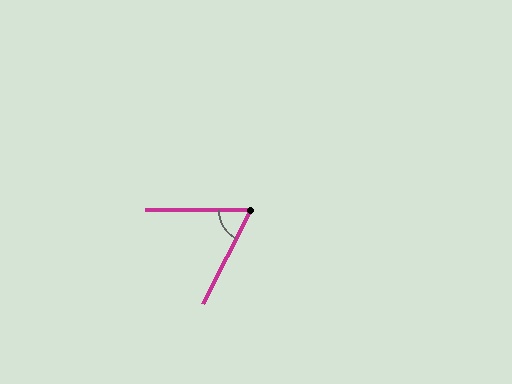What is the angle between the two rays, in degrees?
Approximately 63 degrees.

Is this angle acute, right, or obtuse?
It is acute.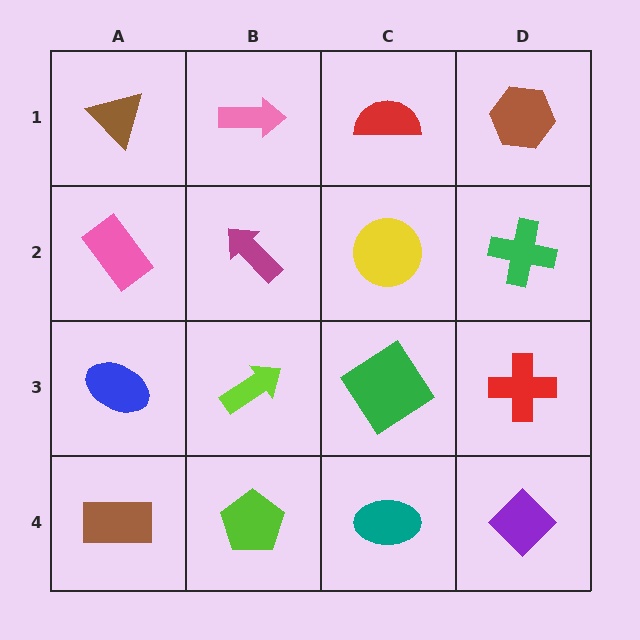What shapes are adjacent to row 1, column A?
A pink rectangle (row 2, column A), a pink arrow (row 1, column B).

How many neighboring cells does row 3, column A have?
3.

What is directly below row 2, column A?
A blue ellipse.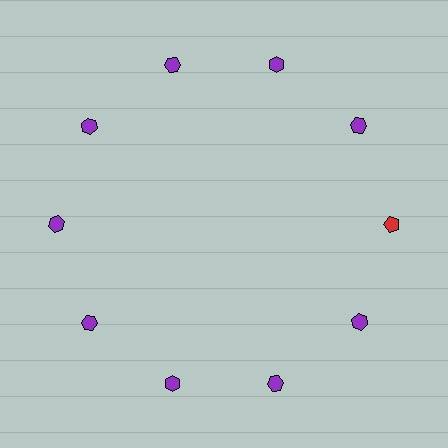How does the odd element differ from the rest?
It differs in both color (red instead of purple) and shape (pentagon instead of hexagon).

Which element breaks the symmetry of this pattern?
The red pentagon at roughly the 3 o'clock position breaks the symmetry. All other shapes are purple hexagons.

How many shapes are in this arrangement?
There are 10 shapes arranged in a ring pattern.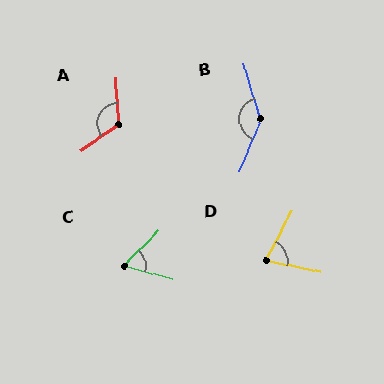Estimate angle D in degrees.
Approximately 74 degrees.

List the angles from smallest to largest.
C (60°), D (74°), A (122°), B (142°).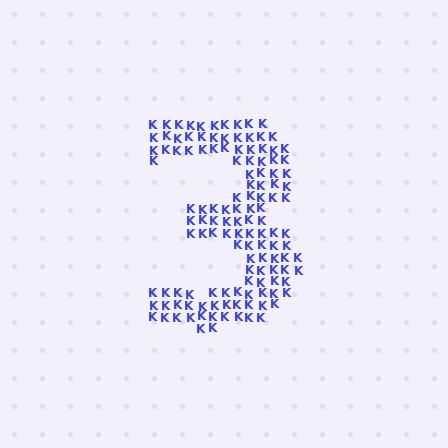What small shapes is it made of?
It is made of small letter K's.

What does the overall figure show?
The overall figure shows the digit 3.